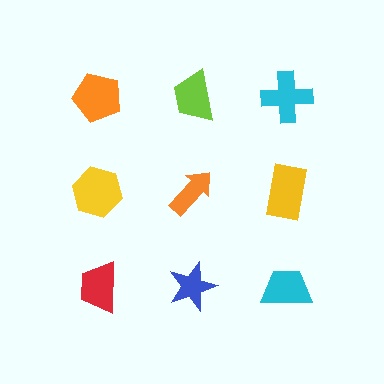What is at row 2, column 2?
An orange arrow.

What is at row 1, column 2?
A lime trapezoid.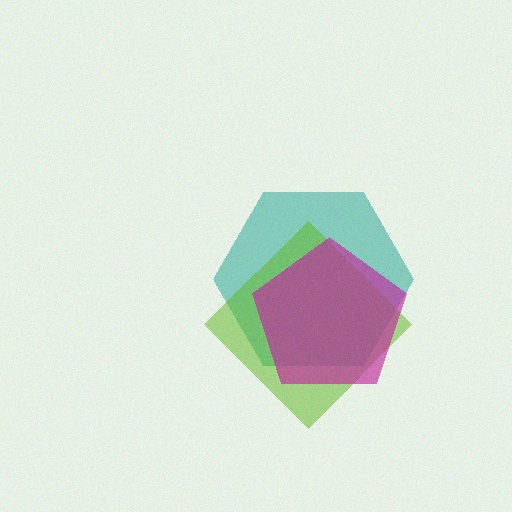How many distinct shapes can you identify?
There are 3 distinct shapes: a teal hexagon, a lime diamond, a magenta pentagon.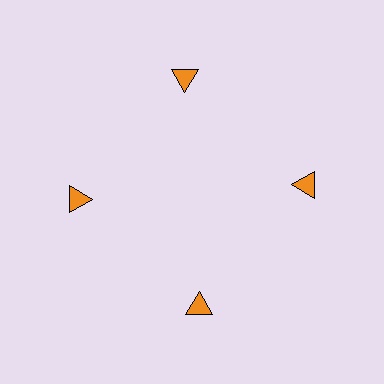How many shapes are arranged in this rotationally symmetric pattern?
There are 4 shapes, arranged in 4 groups of 1.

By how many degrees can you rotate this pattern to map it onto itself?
The pattern maps onto itself every 90 degrees of rotation.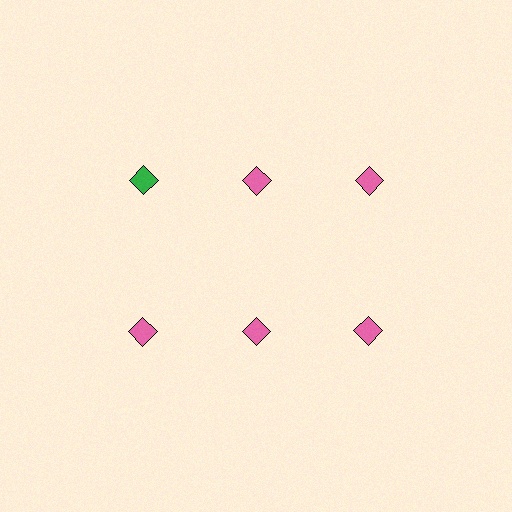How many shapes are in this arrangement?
There are 6 shapes arranged in a grid pattern.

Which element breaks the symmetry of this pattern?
The green diamond in the top row, leftmost column breaks the symmetry. All other shapes are pink diamonds.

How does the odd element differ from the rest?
It has a different color: green instead of pink.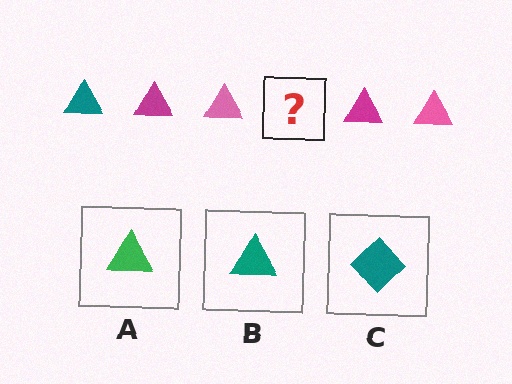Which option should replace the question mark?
Option B.